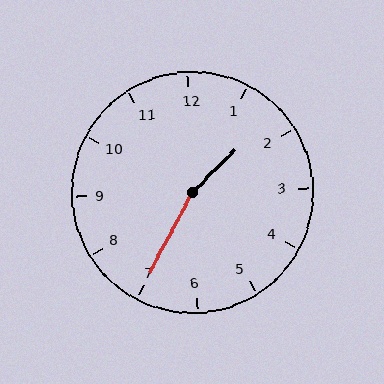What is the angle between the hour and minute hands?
Approximately 162 degrees.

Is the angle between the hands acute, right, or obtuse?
It is obtuse.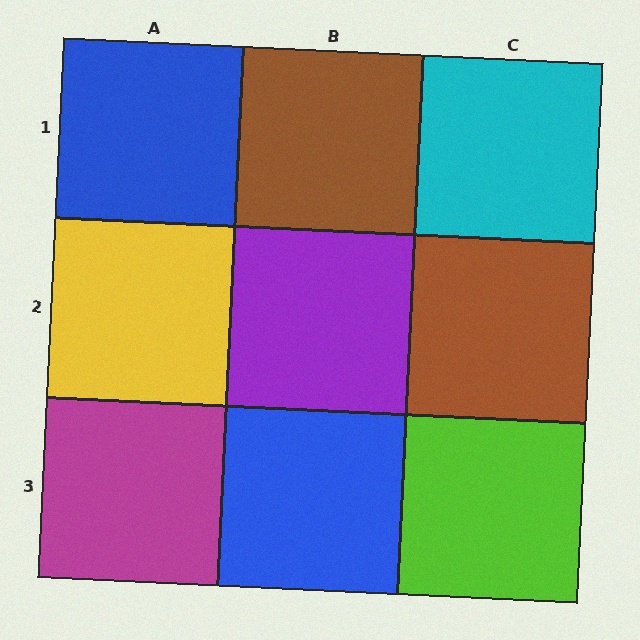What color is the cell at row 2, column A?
Yellow.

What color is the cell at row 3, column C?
Lime.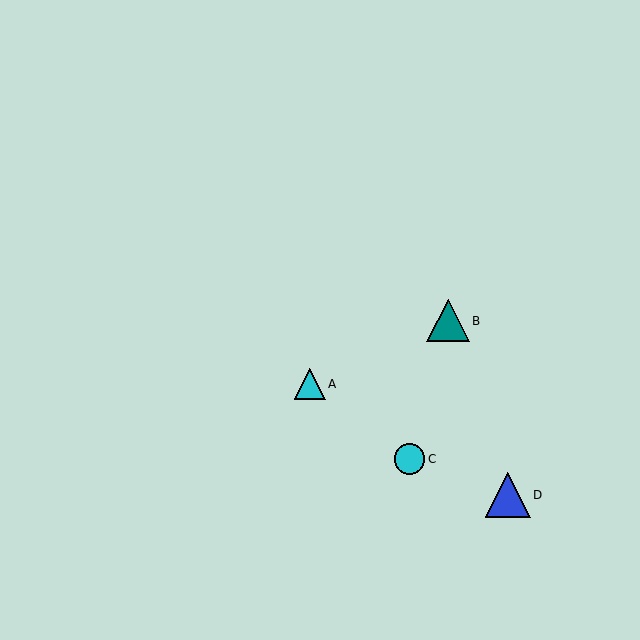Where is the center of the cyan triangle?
The center of the cyan triangle is at (310, 384).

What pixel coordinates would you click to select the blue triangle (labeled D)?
Click at (508, 495) to select the blue triangle D.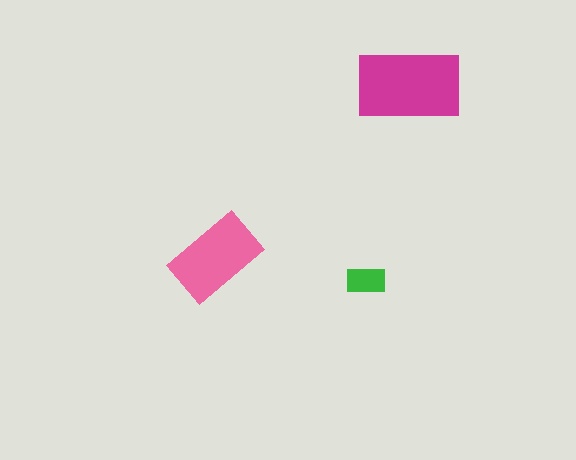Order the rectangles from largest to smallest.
the magenta one, the pink one, the green one.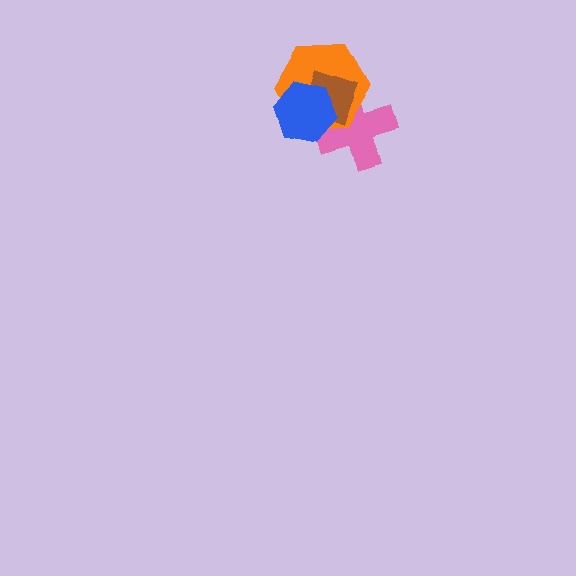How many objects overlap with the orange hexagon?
3 objects overlap with the orange hexagon.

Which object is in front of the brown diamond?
The blue hexagon is in front of the brown diamond.